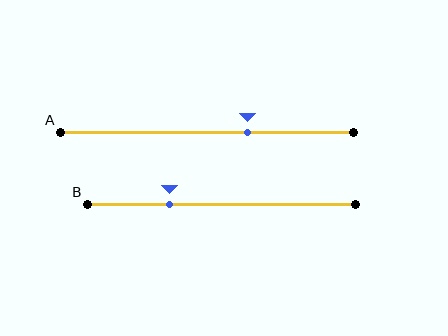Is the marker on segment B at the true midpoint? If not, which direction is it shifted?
No, the marker on segment B is shifted to the left by about 20% of the segment length.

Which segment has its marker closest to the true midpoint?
Segment A has its marker closest to the true midpoint.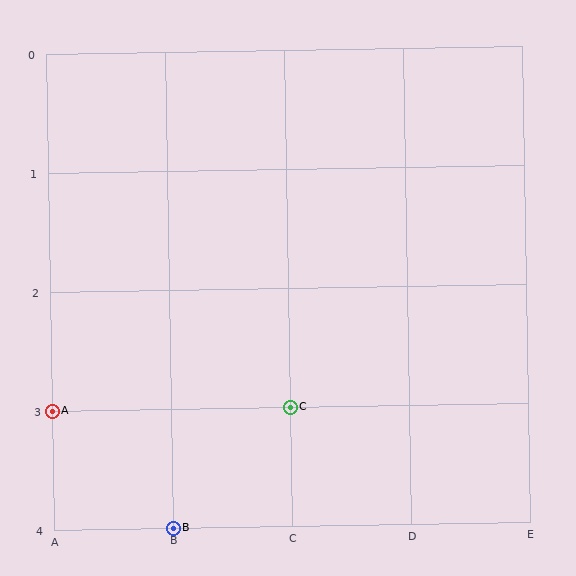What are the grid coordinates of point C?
Point C is at grid coordinates (C, 3).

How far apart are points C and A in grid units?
Points C and A are 2 columns apart.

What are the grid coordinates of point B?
Point B is at grid coordinates (B, 4).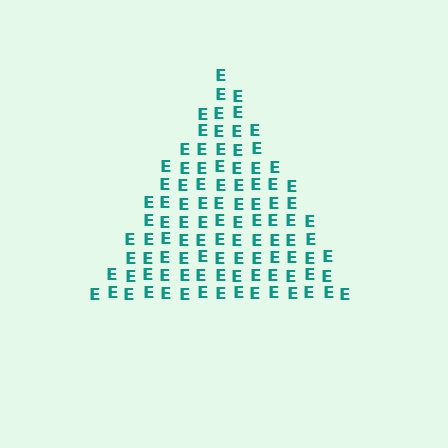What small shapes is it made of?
It is made of small letter E's.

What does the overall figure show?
The overall figure shows a triangle.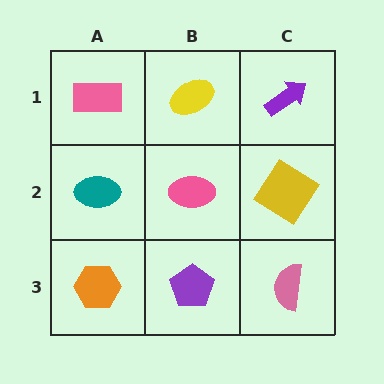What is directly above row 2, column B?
A yellow ellipse.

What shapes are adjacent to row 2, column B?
A yellow ellipse (row 1, column B), a purple pentagon (row 3, column B), a teal ellipse (row 2, column A), a yellow diamond (row 2, column C).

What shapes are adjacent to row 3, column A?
A teal ellipse (row 2, column A), a purple pentagon (row 3, column B).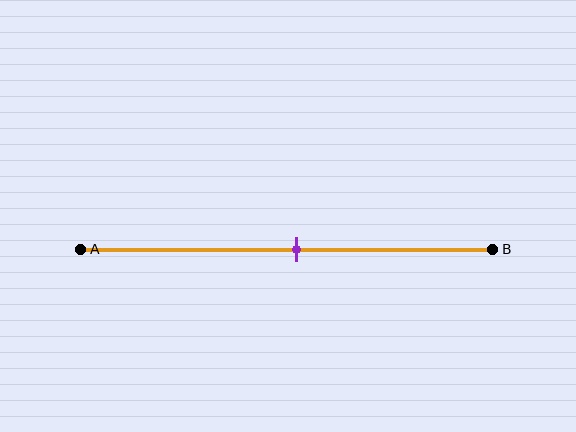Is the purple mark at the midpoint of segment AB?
Yes, the mark is approximately at the midpoint.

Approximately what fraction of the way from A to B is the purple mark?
The purple mark is approximately 50% of the way from A to B.